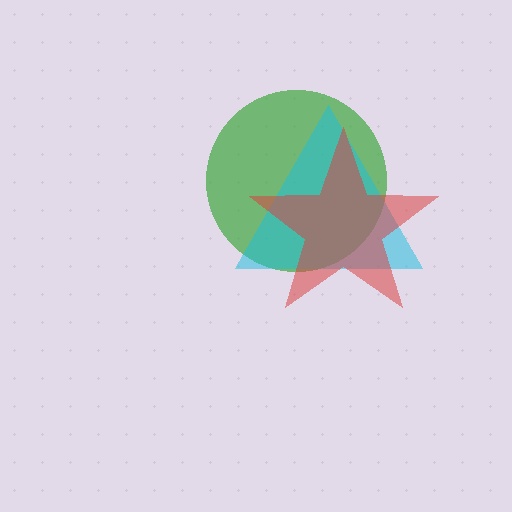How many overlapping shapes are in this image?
There are 3 overlapping shapes in the image.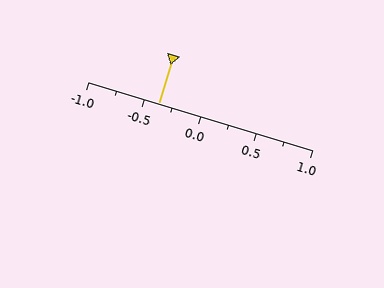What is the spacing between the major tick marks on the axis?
The major ticks are spaced 0.5 apart.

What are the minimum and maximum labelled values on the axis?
The axis runs from -1.0 to 1.0.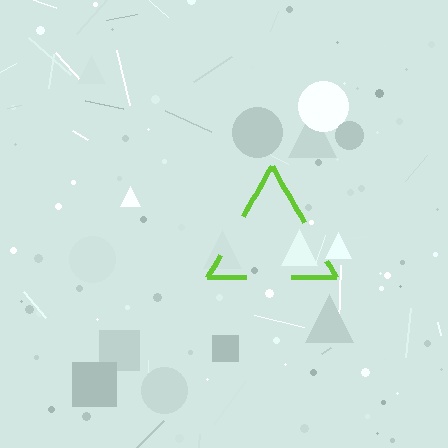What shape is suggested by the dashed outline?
The dashed outline suggests a triangle.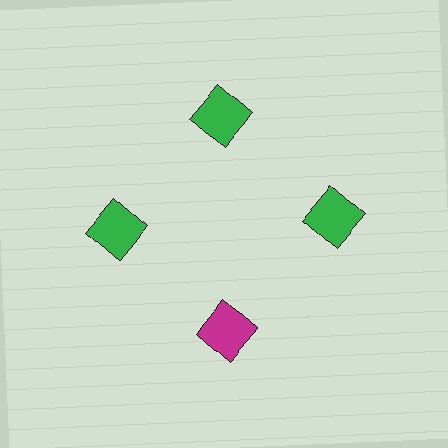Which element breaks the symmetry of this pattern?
The magenta square at roughly the 6 o'clock position breaks the symmetry. All other shapes are green squares.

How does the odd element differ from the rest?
It has a different color: magenta instead of green.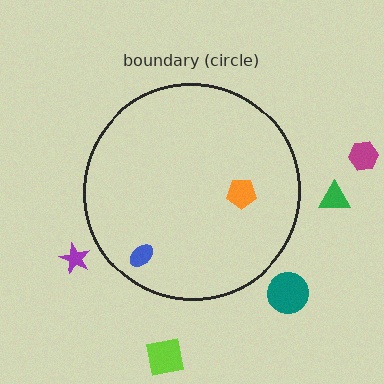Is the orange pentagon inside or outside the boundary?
Inside.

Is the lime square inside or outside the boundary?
Outside.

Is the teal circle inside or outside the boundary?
Outside.